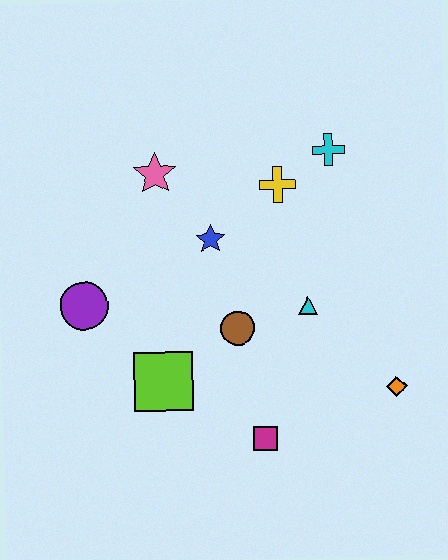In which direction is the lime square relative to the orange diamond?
The lime square is to the left of the orange diamond.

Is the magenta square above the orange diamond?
No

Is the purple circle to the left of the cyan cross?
Yes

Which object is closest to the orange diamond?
The cyan triangle is closest to the orange diamond.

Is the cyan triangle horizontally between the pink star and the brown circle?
No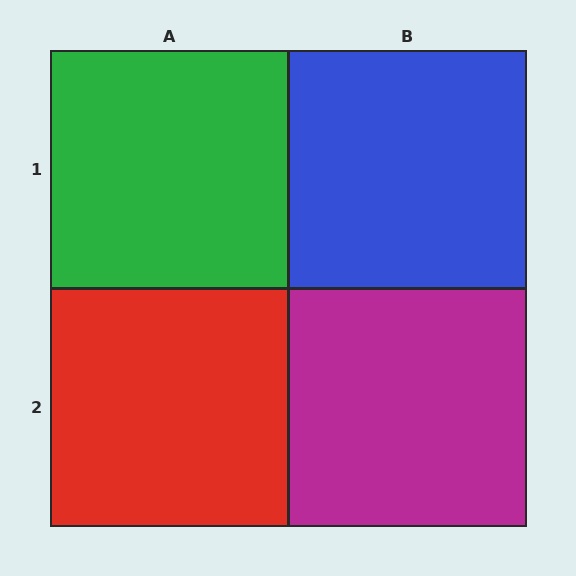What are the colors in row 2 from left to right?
Red, magenta.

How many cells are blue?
1 cell is blue.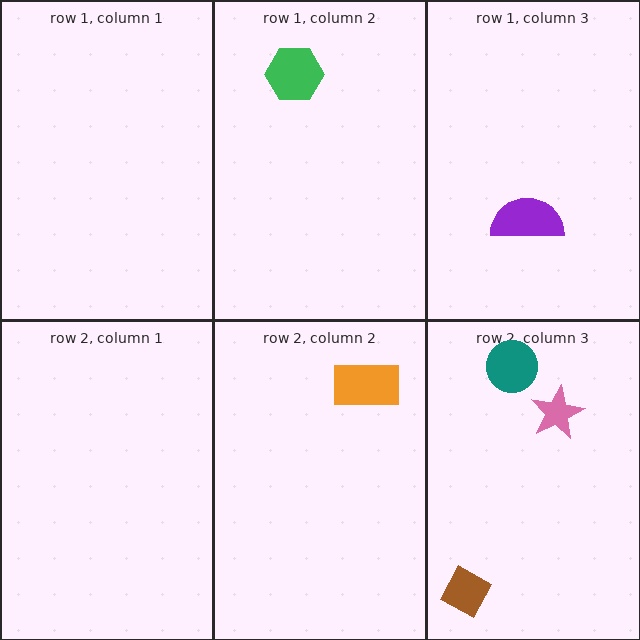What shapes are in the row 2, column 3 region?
The brown diamond, the teal circle, the pink star.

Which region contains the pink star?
The row 2, column 3 region.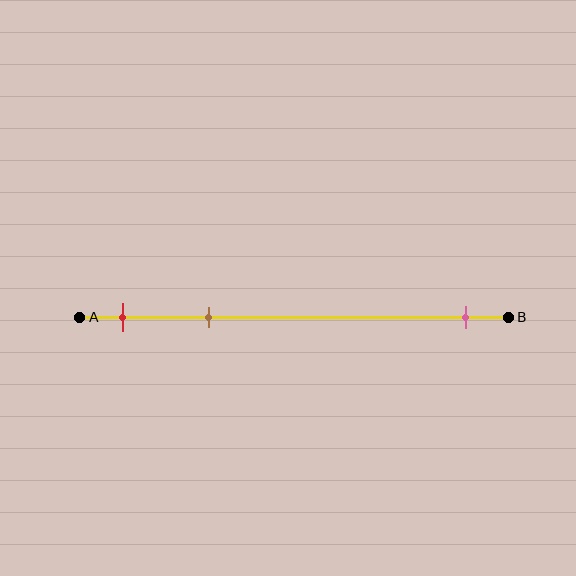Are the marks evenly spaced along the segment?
No, the marks are not evenly spaced.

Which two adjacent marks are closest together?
The red and brown marks are the closest adjacent pair.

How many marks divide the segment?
There are 3 marks dividing the segment.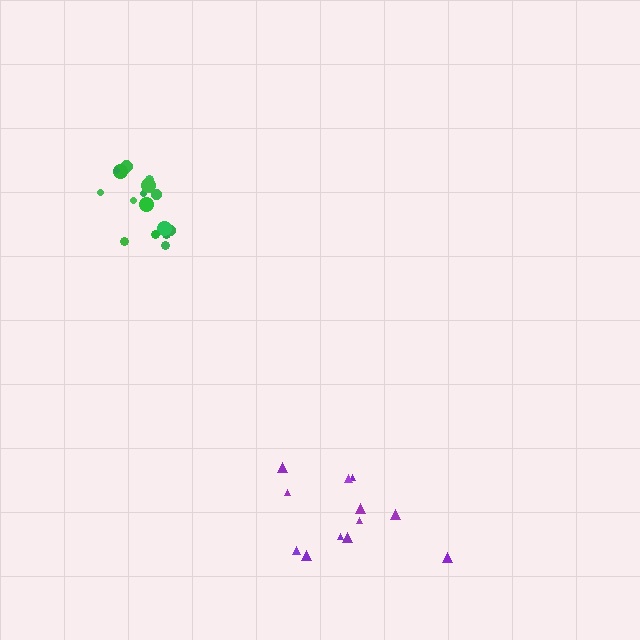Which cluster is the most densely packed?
Green.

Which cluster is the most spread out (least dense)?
Purple.